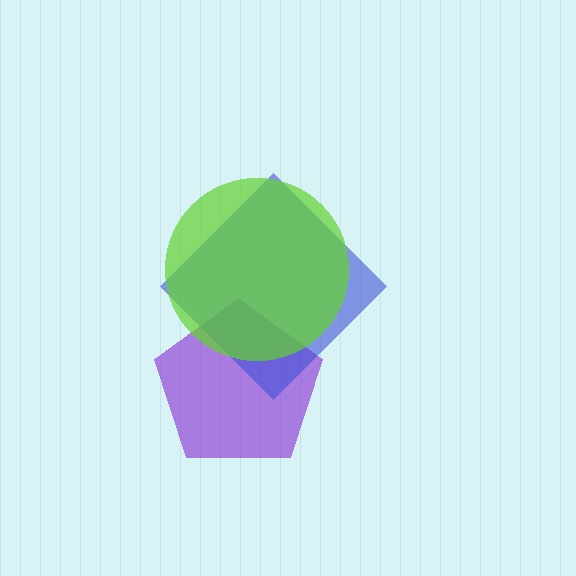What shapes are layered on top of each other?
The layered shapes are: a purple pentagon, a blue diamond, a lime circle.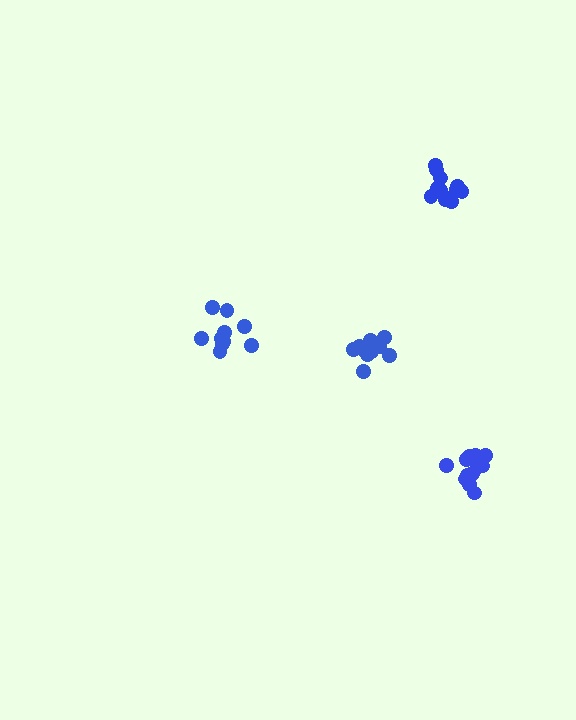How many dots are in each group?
Group 1: 10 dots, Group 2: 13 dots, Group 3: 11 dots, Group 4: 12 dots (46 total).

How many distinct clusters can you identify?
There are 4 distinct clusters.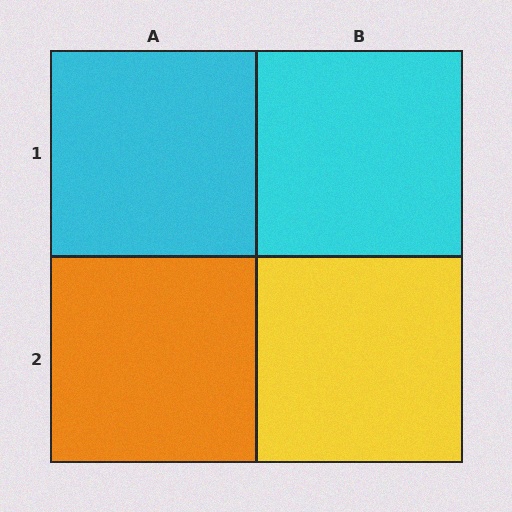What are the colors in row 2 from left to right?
Orange, yellow.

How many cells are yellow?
1 cell is yellow.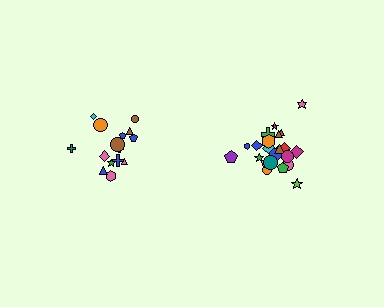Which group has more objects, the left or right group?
The right group.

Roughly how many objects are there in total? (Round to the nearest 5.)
Roughly 40 objects in total.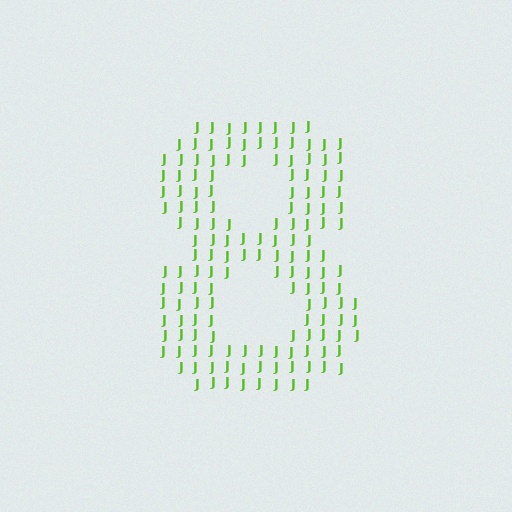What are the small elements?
The small elements are letter J's.